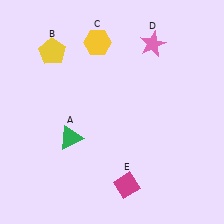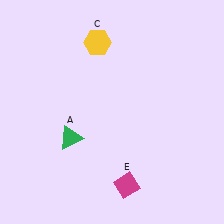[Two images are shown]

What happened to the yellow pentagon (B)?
The yellow pentagon (B) was removed in Image 2. It was in the top-left area of Image 1.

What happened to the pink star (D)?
The pink star (D) was removed in Image 2. It was in the top-right area of Image 1.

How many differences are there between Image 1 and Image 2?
There are 2 differences between the two images.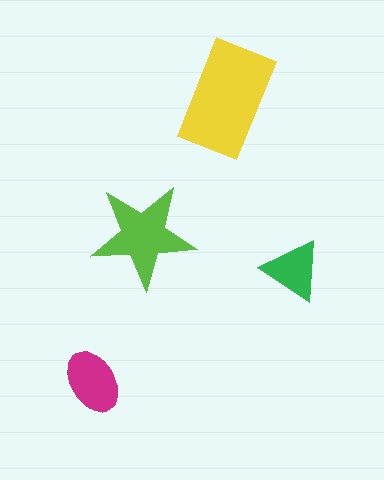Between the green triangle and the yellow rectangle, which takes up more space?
The yellow rectangle.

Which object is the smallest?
The green triangle.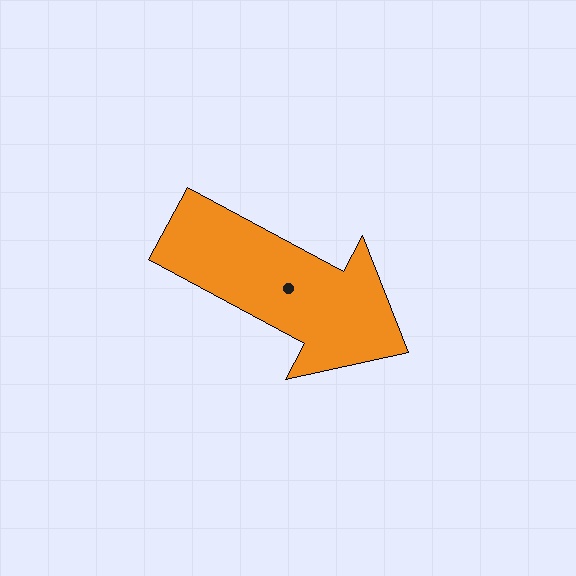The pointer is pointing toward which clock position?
Roughly 4 o'clock.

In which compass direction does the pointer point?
Southeast.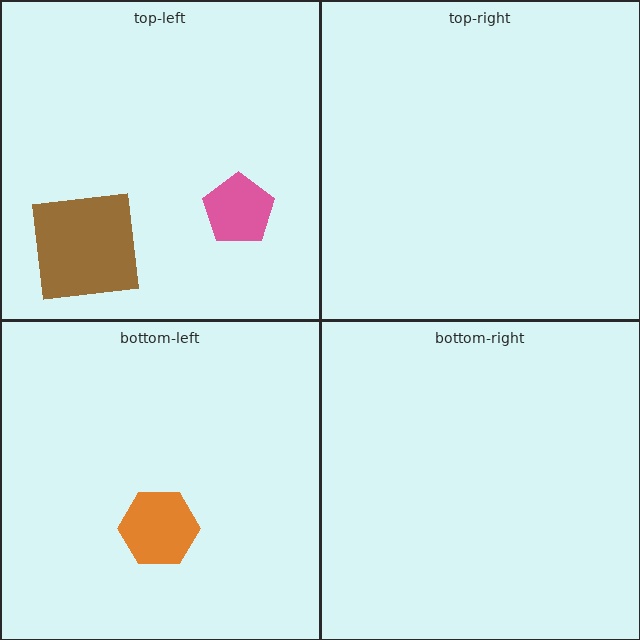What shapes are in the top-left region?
The pink pentagon, the brown square.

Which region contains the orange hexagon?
The bottom-left region.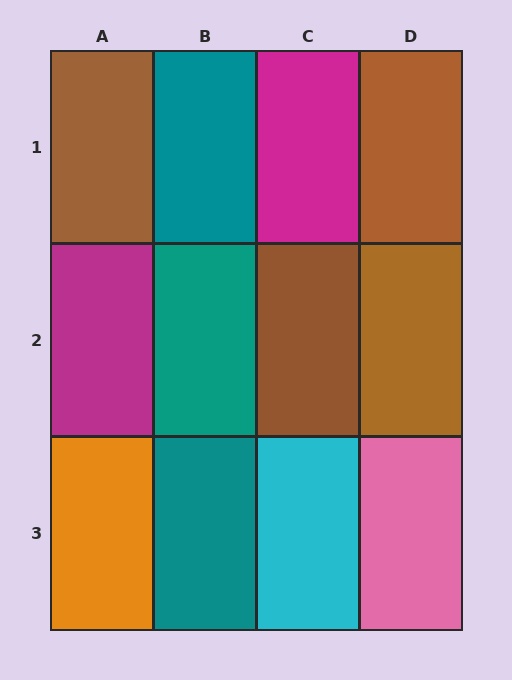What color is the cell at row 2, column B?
Teal.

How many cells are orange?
1 cell is orange.